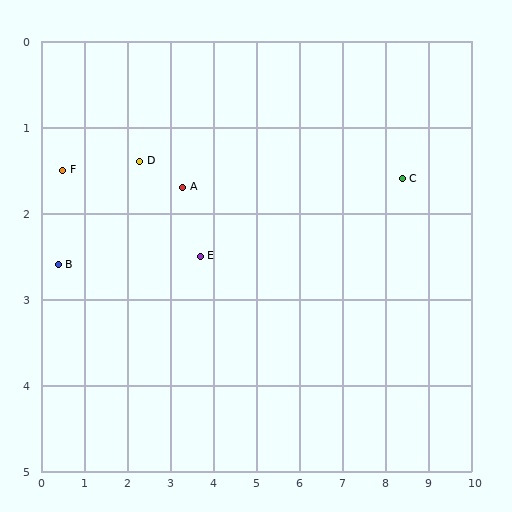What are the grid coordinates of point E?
Point E is at approximately (3.7, 2.5).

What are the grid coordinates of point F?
Point F is at approximately (0.5, 1.5).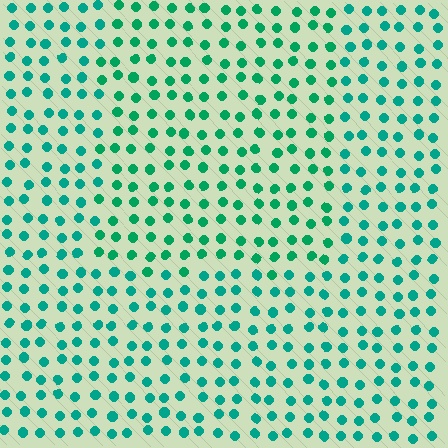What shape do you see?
I see a rectangle.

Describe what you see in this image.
The image is filled with small teal elements in a uniform arrangement. A rectangle-shaped region is visible where the elements are tinted to a slightly different hue, forming a subtle color boundary.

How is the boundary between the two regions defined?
The boundary is defined purely by a slight shift in hue (about 17 degrees). Spacing, size, and orientation are identical on both sides.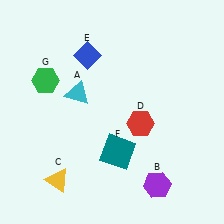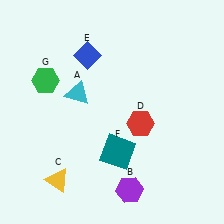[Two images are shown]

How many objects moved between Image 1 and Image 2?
1 object moved between the two images.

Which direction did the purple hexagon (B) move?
The purple hexagon (B) moved left.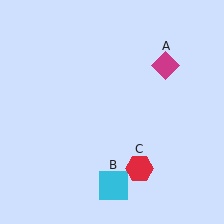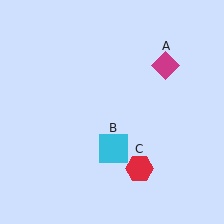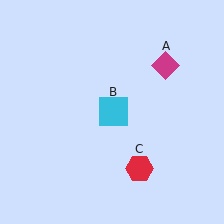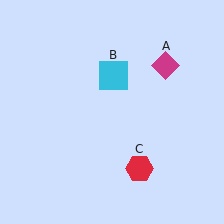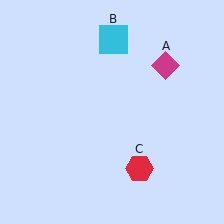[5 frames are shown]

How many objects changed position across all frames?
1 object changed position: cyan square (object B).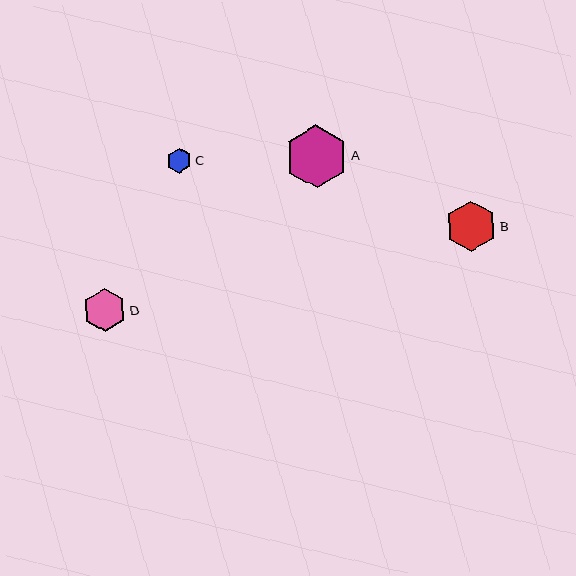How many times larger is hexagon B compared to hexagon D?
Hexagon B is approximately 1.2 times the size of hexagon D.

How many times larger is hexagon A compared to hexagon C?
Hexagon A is approximately 2.6 times the size of hexagon C.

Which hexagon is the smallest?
Hexagon C is the smallest with a size of approximately 24 pixels.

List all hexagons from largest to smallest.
From largest to smallest: A, B, D, C.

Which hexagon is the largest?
Hexagon A is the largest with a size of approximately 63 pixels.